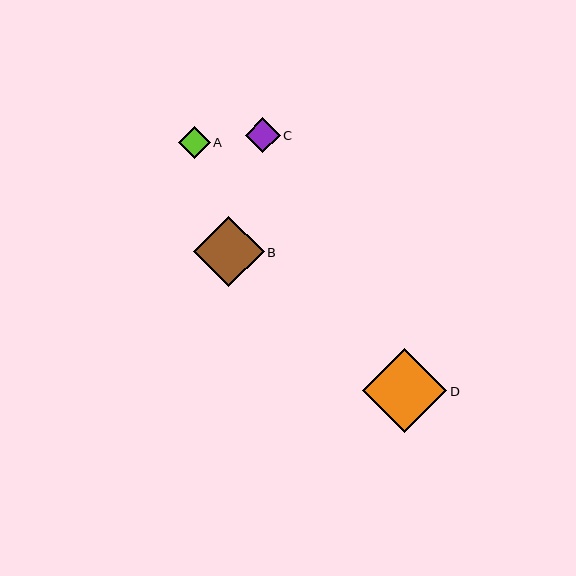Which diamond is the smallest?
Diamond A is the smallest with a size of approximately 32 pixels.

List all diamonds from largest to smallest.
From largest to smallest: D, B, C, A.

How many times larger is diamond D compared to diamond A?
Diamond D is approximately 2.7 times the size of diamond A.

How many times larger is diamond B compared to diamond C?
Diamond B is approximately 2.0 times the size of diamond C.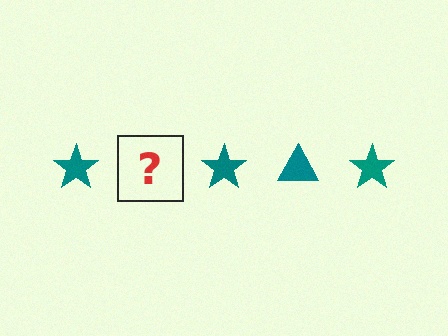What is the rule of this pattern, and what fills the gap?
The rule is that the pattern cycles through star, triangle shapes in teal. The gap should be filled with a teal triangle.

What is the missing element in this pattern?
The missing element is a teal triangle.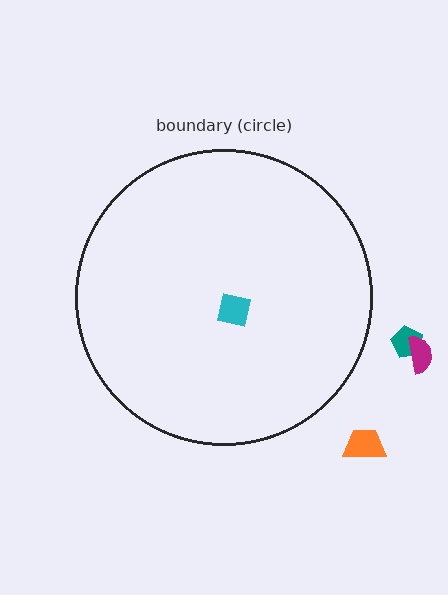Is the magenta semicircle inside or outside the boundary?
Outside.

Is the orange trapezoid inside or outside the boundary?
Outside.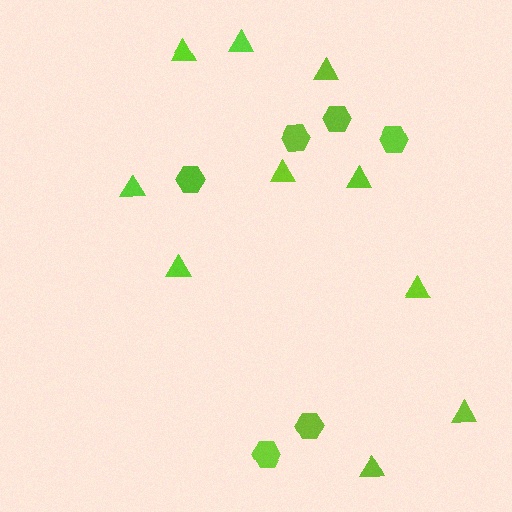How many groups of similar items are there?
There are 2 groups: one group of triangles (10) and one group of hexagons (6).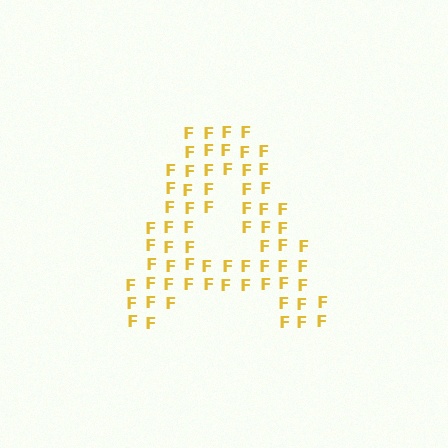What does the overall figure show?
The overall figure shows the letter A.